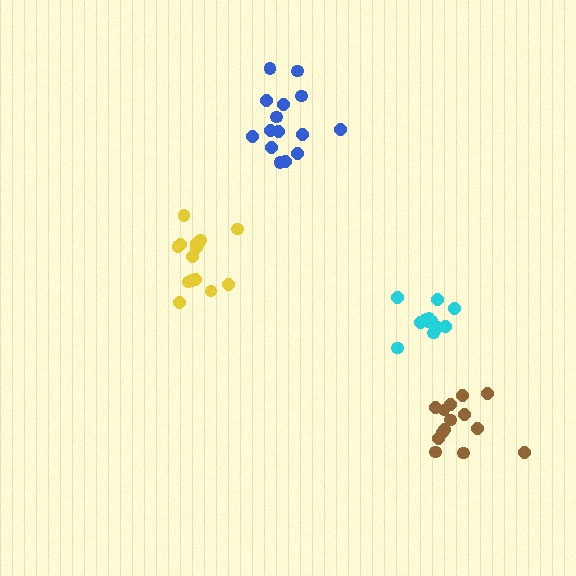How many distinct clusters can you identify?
There are 4 distinct clusters.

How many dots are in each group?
Group 1: 15 dots, Group 2: 15 dots, Group 3: 12 dots, Group 4: 14 dots (56 total).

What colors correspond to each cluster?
The clusters are colored: yellow, blue, cyan, brown.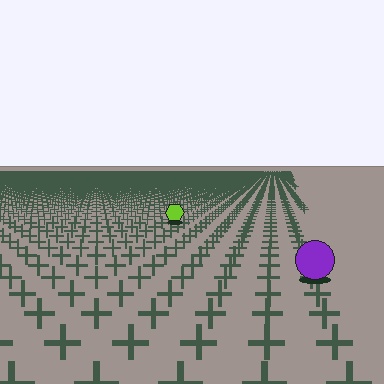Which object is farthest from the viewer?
The lime hexagon is farthest from the viewer. It appears smaller and the ground texture around it is denser.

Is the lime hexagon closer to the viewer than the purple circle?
No. The purple circle is closer — you can tell from the texture gradient: the ground texture is coarser near it.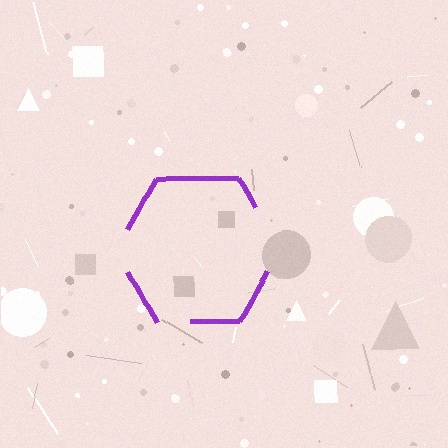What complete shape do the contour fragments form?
The contour fragments form a hexagon.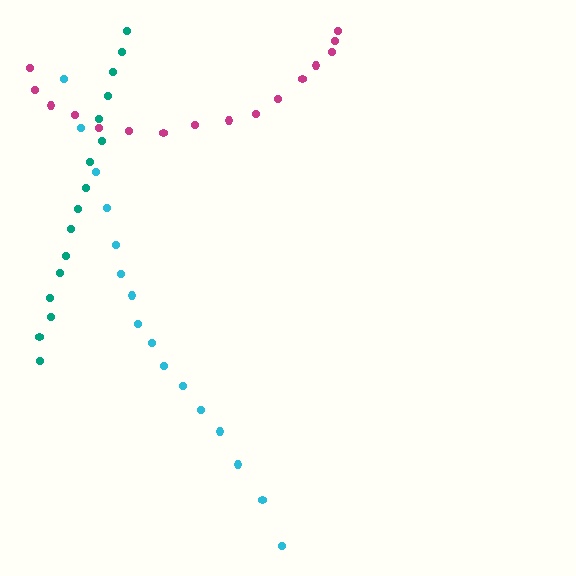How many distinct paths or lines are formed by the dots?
There are 3 distinct paths.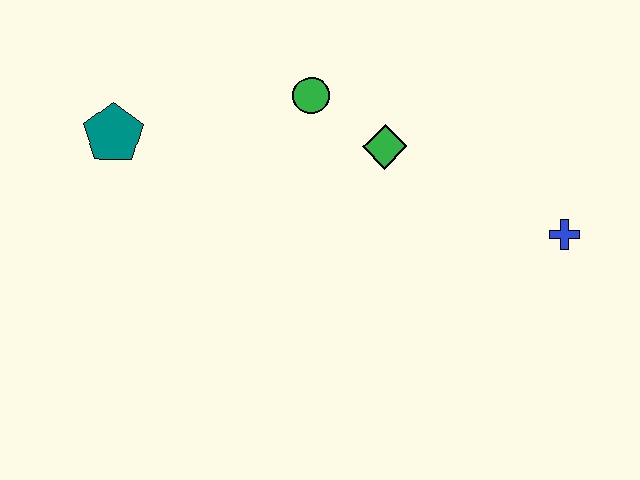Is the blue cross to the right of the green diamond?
Yes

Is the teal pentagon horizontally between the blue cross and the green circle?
No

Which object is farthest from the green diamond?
The teal pentagon is farthest from the green diamond.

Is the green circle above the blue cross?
Yes